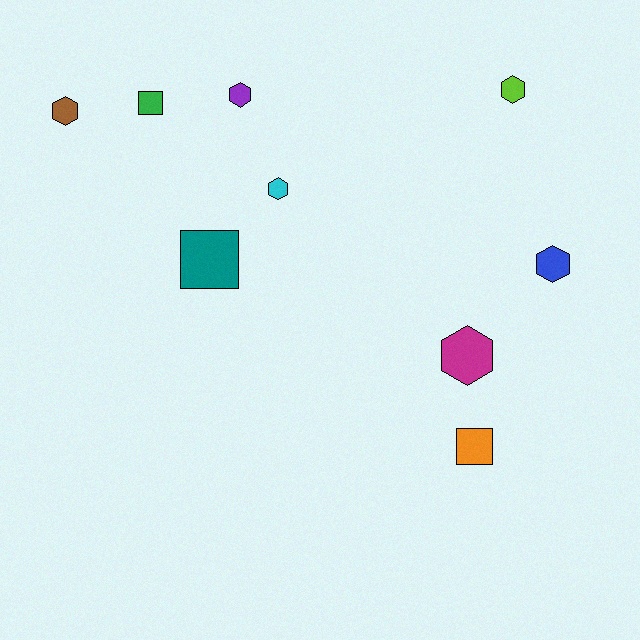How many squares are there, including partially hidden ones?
There are 3 squares.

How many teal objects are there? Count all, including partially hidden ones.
There is 1 teal object.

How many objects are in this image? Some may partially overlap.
There are 9 objects.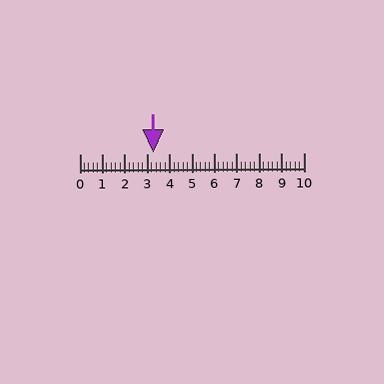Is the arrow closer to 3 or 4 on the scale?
The arrow is closer to 3.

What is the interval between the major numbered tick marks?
The major tick marks are spaced 1 units apart.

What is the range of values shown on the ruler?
The ruler shows values from 0 to 10.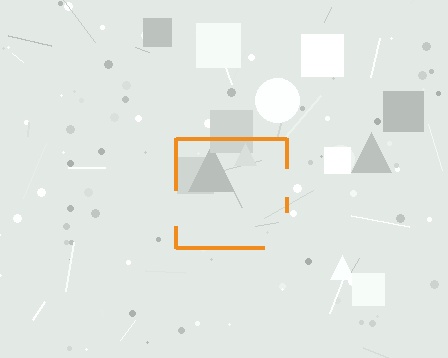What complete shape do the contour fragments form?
The contour fragments form a square.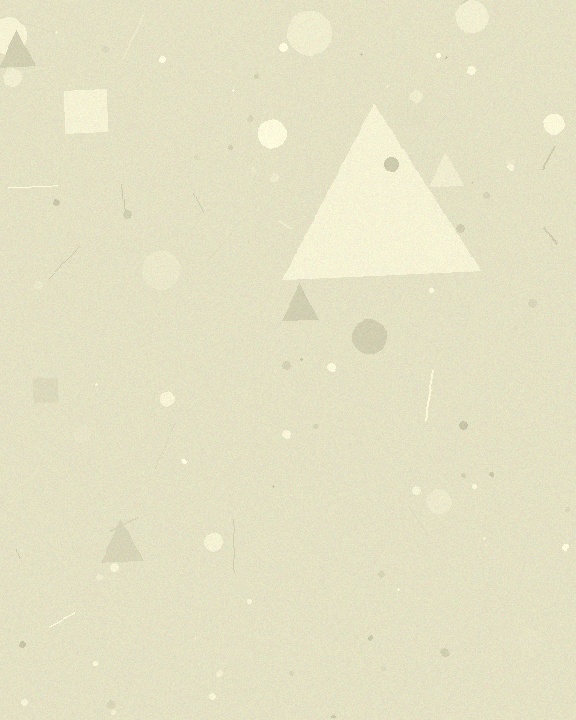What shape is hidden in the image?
A triangle is hidden in the image.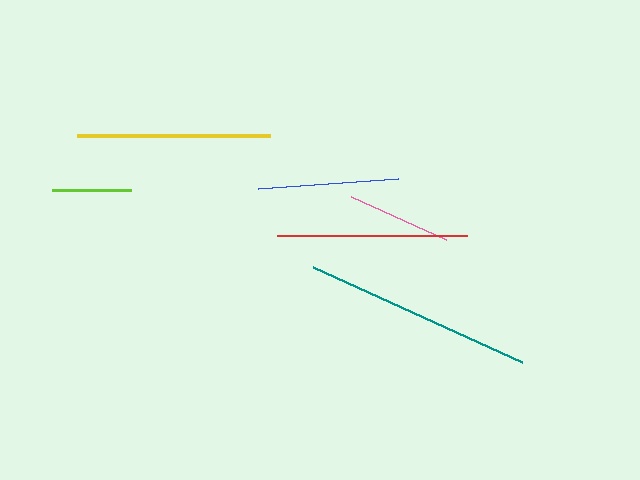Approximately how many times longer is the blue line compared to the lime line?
The blue line is approximately 1.8 times the length of the lime line.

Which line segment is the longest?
The teal line is the longest at approximately 230 pixels.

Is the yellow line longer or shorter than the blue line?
The yellow line is longer than the blue line.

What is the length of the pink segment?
The pink segment is approximately 104 pixels long.